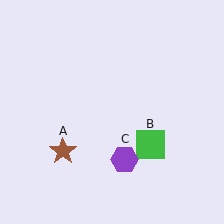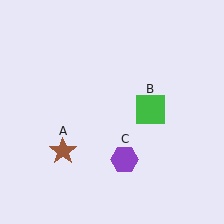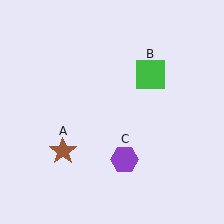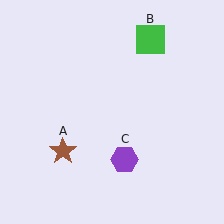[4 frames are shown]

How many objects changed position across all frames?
1 object changed position: green square (object B).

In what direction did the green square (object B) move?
The green square (object B) moved up.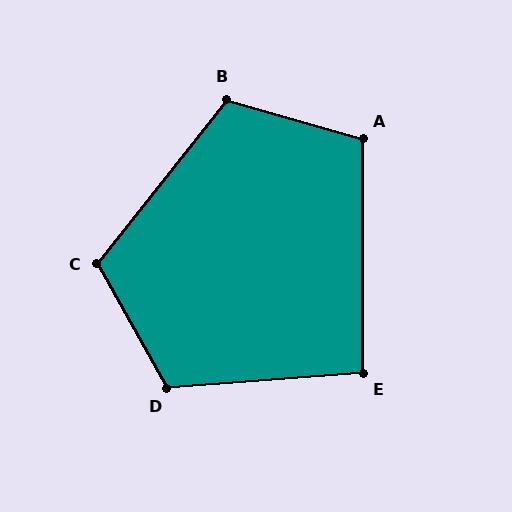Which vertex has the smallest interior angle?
E, at approximately 94 degrees.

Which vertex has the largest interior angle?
D, at approximately 115 degrees.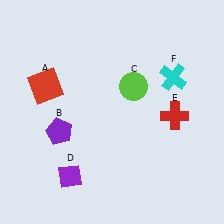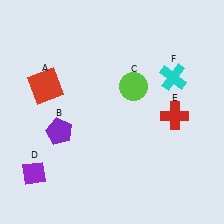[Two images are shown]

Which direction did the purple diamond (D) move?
The purple diamond (D) moved left.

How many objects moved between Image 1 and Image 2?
1 object moved between the two images.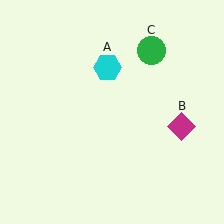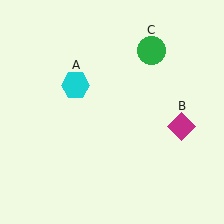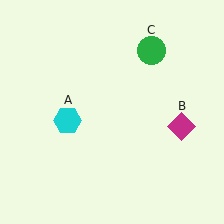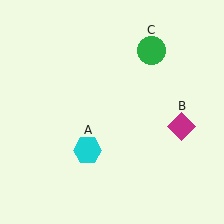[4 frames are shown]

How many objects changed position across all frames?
1 object changed position: cyan hexagon (object A).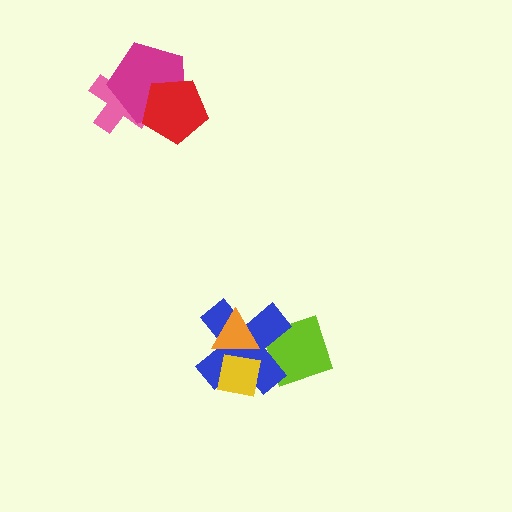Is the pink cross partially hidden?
Yes, it is partially covered by another shape.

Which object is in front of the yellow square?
The orange triangle is in front of the yellow square.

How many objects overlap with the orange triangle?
2 objects overlap with the orange triangle.